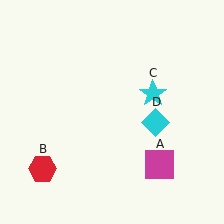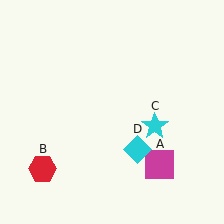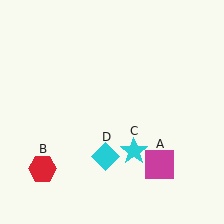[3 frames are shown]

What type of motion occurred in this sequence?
The cyan star (object C), cyan diamond (object D) rotated clockwise around the center of the scene.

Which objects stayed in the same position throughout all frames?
Magenta square (object A) and red hexagon (object B) remained stationary.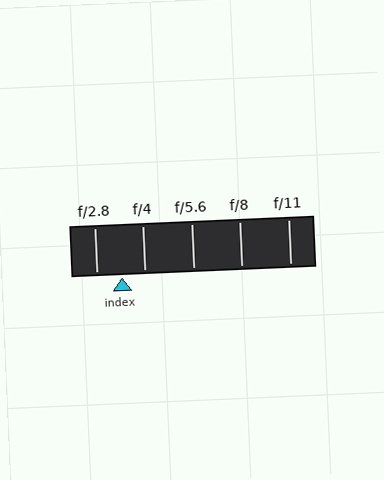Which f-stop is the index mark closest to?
The index mark is closest to f/4.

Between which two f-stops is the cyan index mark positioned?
The index mark is between f/2.8 and f/4.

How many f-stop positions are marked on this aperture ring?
There are 5 f-stop positions marked.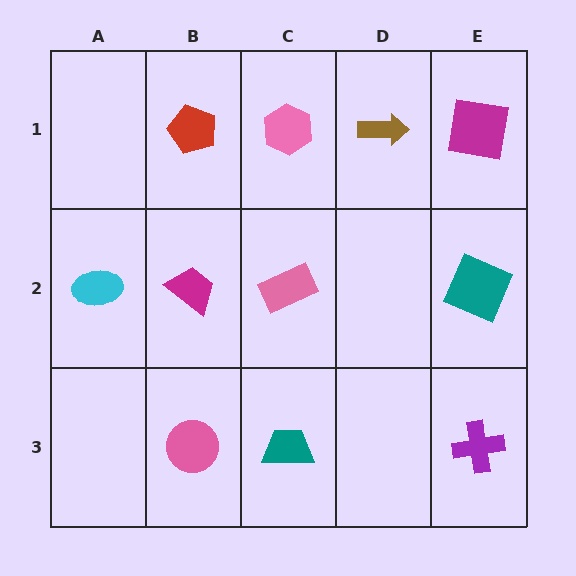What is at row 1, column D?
A brown arrow.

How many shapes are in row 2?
4 shapes.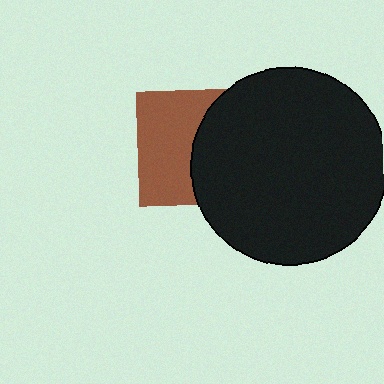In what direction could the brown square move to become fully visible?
The brown square could move left. That would shift it out from behind the black circle entirely.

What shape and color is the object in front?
The object in front is a black circle.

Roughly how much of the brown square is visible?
About half of it is visible (roughly 53%).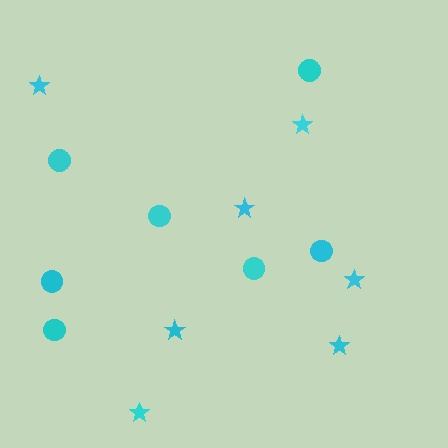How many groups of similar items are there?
There are 2 groups: one group of circles (7) and one group of stars (7).